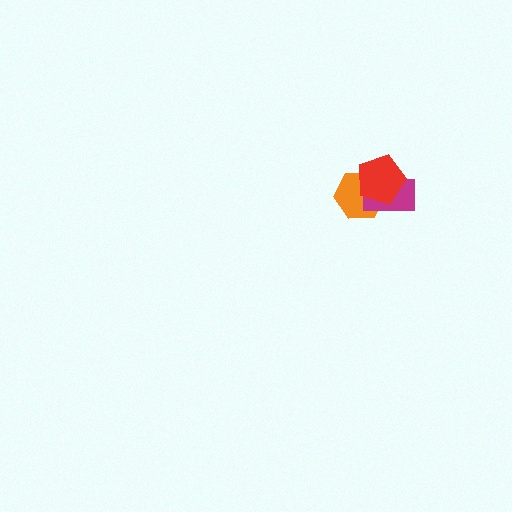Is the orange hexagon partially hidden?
Yes, it is partially covered by another shape.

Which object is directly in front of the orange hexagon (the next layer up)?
The magenta rectangle is directly in front of the orange hexagon.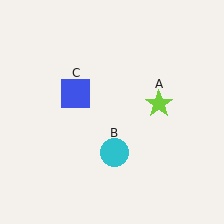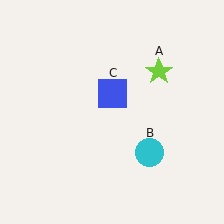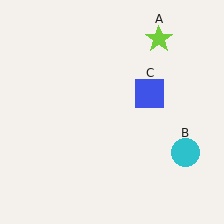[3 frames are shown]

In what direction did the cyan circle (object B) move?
The cyan circle (object B) moved right.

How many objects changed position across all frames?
3 objects changed position: lime star (object A), cyan circle (object B), blue square (object C).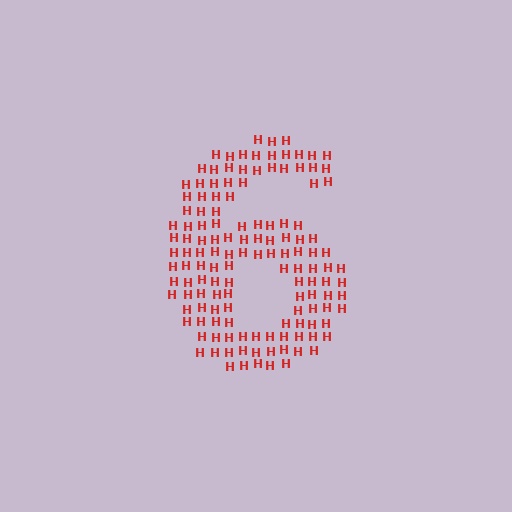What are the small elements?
The small elements are letter H's.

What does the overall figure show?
The overall figure shows the digit 6.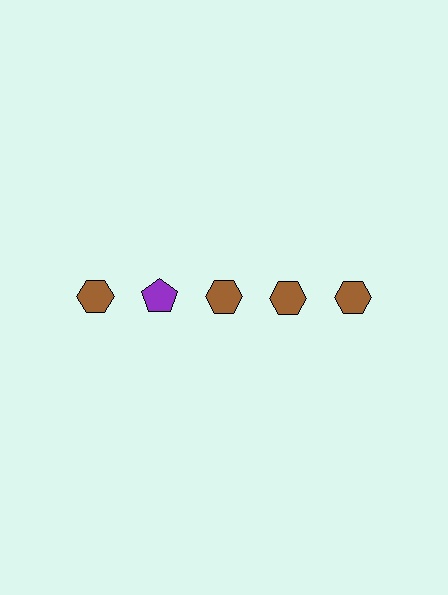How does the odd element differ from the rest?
It differs in both color (purple instead of brown) and shape (pentagon instead of hexagon).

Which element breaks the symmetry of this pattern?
The purple pentagon in the top row, second from left column breaks the symmetry. All other shapes are brown hexagons.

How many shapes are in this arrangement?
There are 5 shapes arranged in a grid pattern.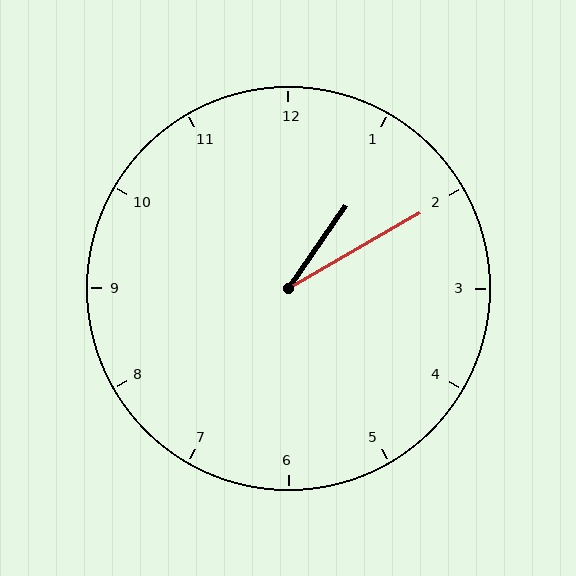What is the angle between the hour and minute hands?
Approximately 25 degrees.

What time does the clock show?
1:10.